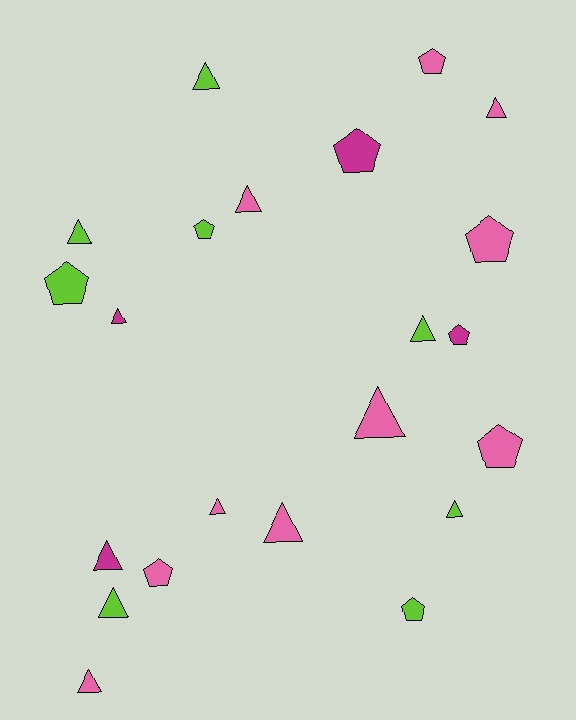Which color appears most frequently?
Pink, with 10 objects.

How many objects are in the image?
There are 22 objects.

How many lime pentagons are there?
There are 3 lime pentagons.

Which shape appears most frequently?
Triangle, with 13 objects.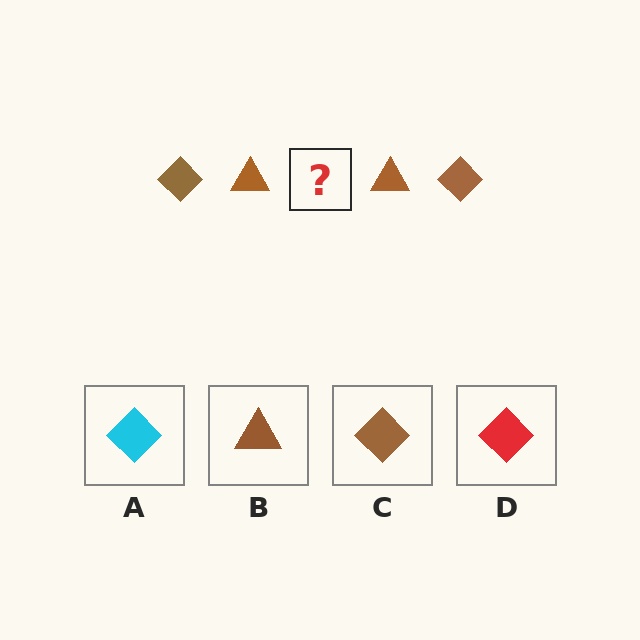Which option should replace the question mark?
Option C.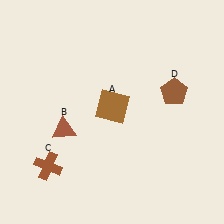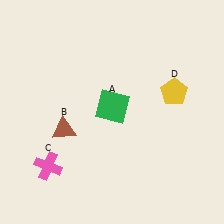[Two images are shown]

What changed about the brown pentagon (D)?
In Image 1, D is brown. In Image 2, it changed to yellow.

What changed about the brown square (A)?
In Image 1, A is brown. In Image 2, it changed to green.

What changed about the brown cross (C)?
In Image 1, C is brown. In Image 2, it changed to pink.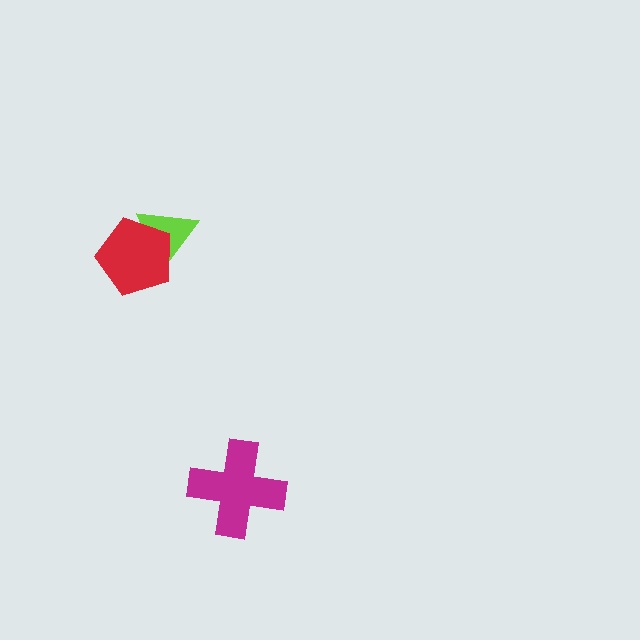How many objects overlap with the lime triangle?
1 object overlaps with the lime triangle.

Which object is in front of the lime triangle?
The red pentagon is in front of the lime triangle.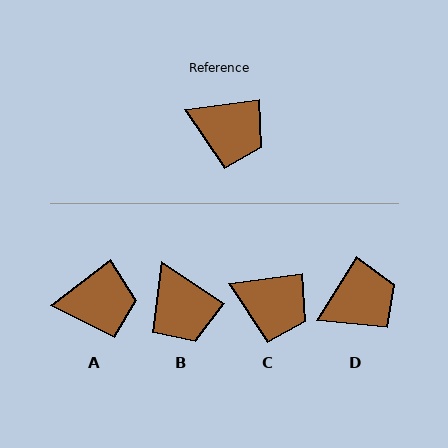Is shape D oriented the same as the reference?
No, it is off by about 51 degrees.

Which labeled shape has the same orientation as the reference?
C.